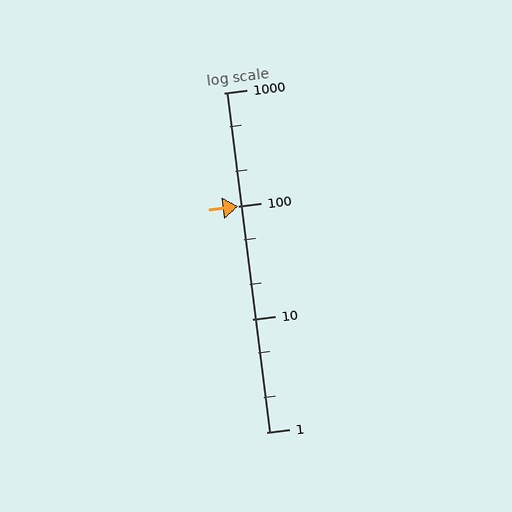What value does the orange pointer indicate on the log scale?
The pointer indicates approximately 100.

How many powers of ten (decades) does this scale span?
The scale spans 3 decades, from 1 to 1000.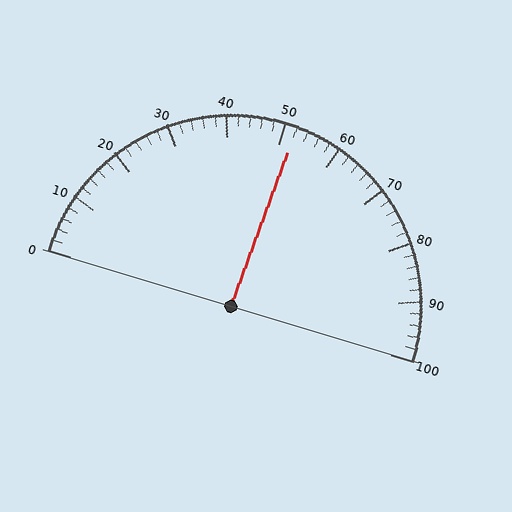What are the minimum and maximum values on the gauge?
The gauge ranges from 0 to 100.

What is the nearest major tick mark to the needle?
The nearest major tick mark is 50.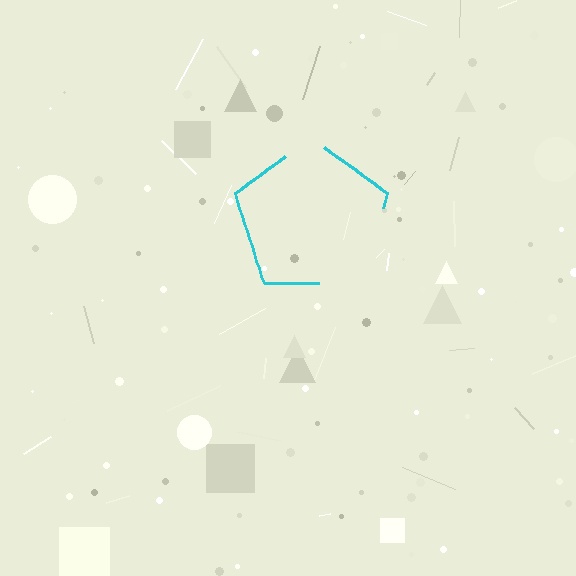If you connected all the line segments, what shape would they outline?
They would outline a pentagon.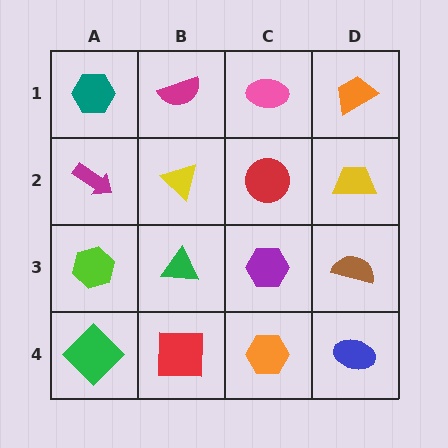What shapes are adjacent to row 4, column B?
A green triangle (row 3, column B), a green diamond (row 4, column A), an orange hexagon (row 4, column C).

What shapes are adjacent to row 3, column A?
A magenta arrow (row 2, column A), a green diamond (row 4, column A), a green triangle (row 3, column B).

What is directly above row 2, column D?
An orange trapezoid.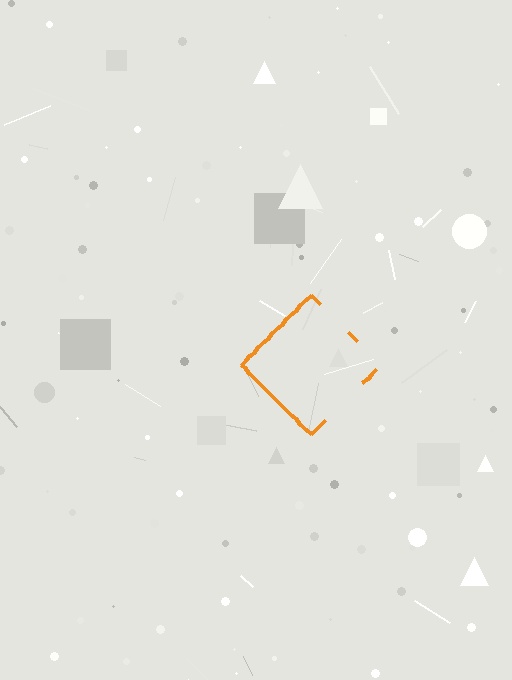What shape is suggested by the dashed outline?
The dashed outline suggests a diamond.